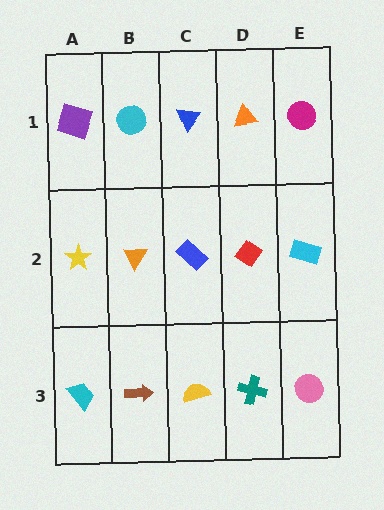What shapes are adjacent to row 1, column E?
A cyan rectangle (row 2, column E), an orange triangle (row 1, column D).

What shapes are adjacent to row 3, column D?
A red diamond (row 2, column D), a yellow semicircle (row 3, column C), a pink circle (row 3, column E).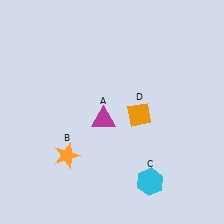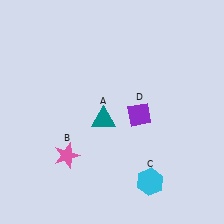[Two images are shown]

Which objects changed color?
A changed from magenta to teal. B changed from orange to pink. D changed from orange to purple.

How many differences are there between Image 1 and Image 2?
There are 3 differences between the two images.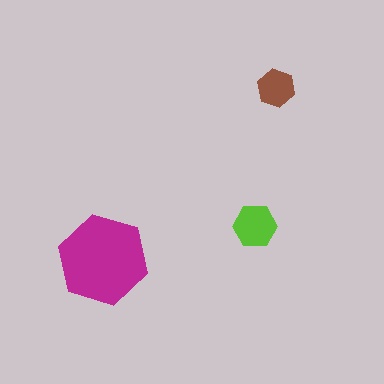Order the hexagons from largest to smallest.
the magenta one, the lime one, the brown one.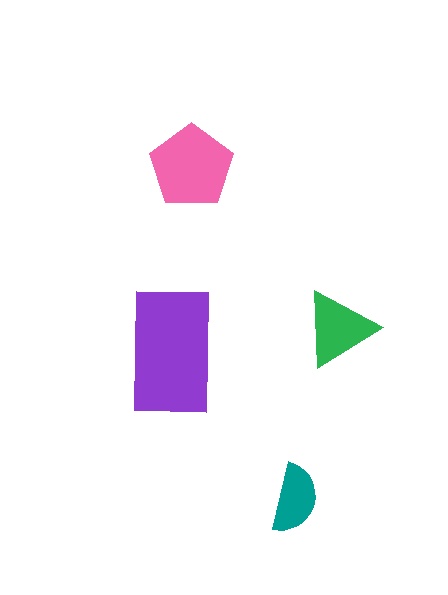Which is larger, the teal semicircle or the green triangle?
The green triangle.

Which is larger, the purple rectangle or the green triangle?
The purple rectangle.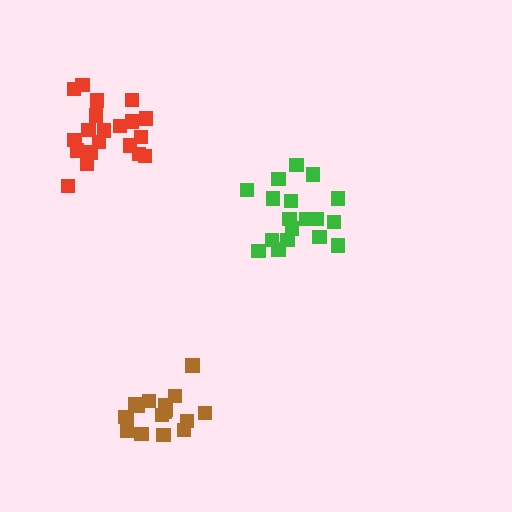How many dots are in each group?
Group 1: 19 dots, Group 2: 17 dots, Group 3: 20 dots (56 total).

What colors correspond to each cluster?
The clusters are colored: green, brown, red.